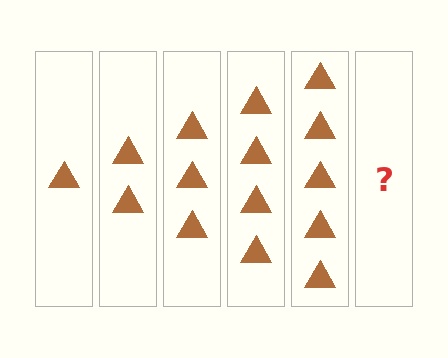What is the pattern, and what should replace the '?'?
The pattern is that each step adds one more triangle. The '?' should be 6 triangles.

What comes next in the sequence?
The next element should be 6 triangles.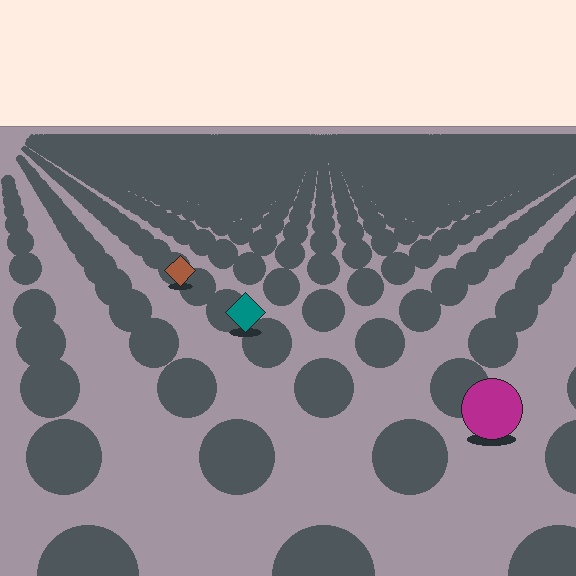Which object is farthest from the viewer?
The brown diamond is farthest from the viewer. It appears smaller and the ground texture around it is denser.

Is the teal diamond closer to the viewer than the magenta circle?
No. The magenta circle is closer — you can tell from the texture gradient: the ground texture is coarser near it.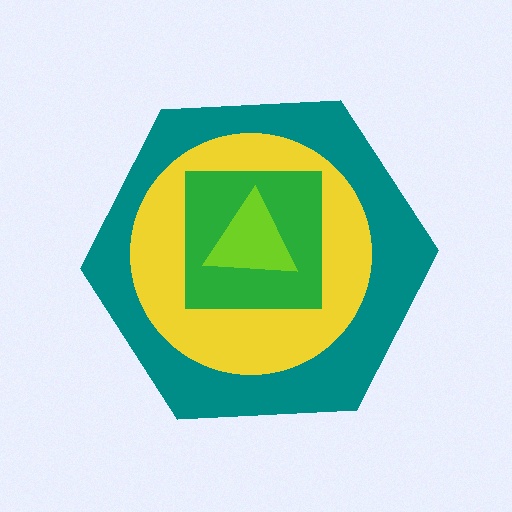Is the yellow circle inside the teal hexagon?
Yes.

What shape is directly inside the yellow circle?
The green square.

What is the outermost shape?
The teal hexagon.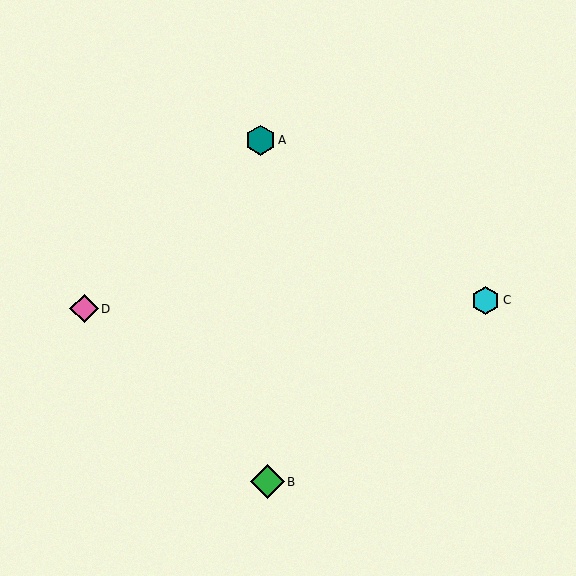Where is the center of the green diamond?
The center of the green diamond is at (267, 482).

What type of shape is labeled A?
Shape A is a teal hexagon.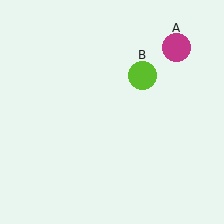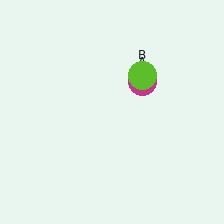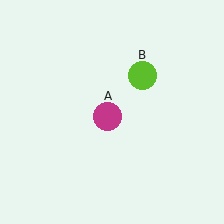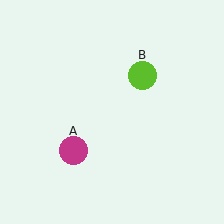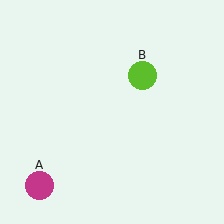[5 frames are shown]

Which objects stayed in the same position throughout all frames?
Lime circle (object B) remained stationary.